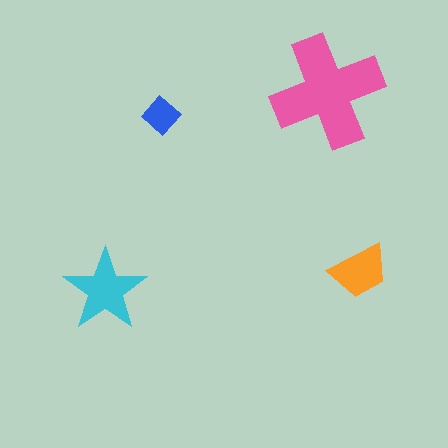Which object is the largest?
The pink cross.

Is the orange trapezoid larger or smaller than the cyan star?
Smaller.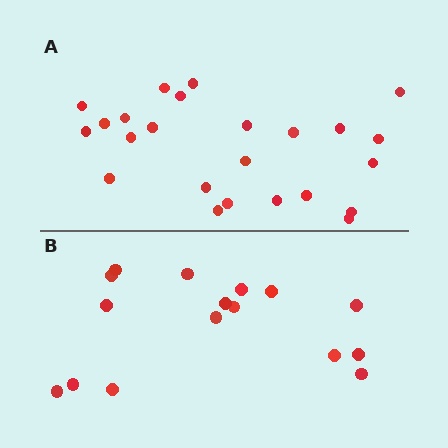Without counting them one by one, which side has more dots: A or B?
Region A (the top region) has more dots.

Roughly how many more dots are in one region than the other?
Region A has roughly 8 or so more dots than region B.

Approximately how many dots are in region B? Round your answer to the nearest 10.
About 20 dots. (The exact count is 16, which rounds to 20.)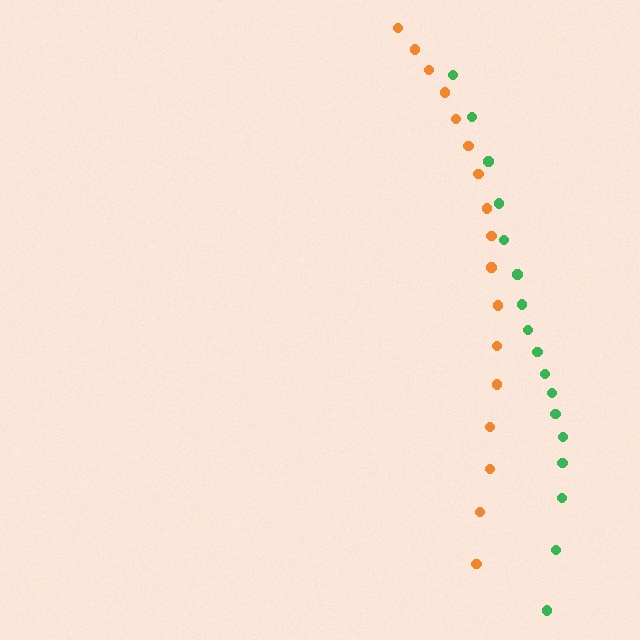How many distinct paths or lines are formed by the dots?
There are 2 distinct paths.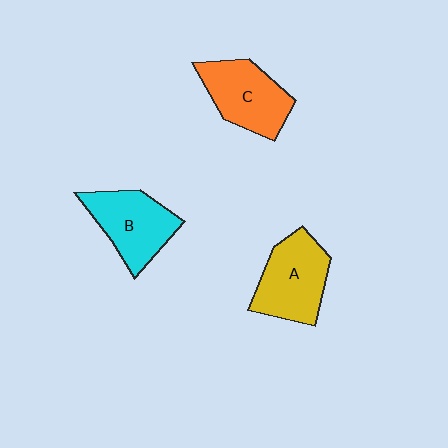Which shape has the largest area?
Shape A (yellow).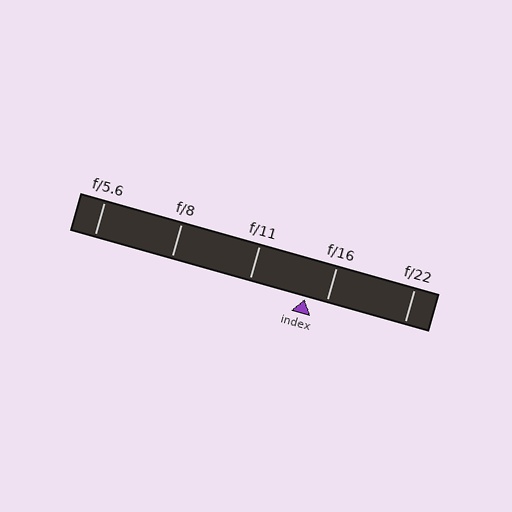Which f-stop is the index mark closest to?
The index mark is closest to f/16.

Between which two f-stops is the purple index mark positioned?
The index mark is between f/11 and f/16.